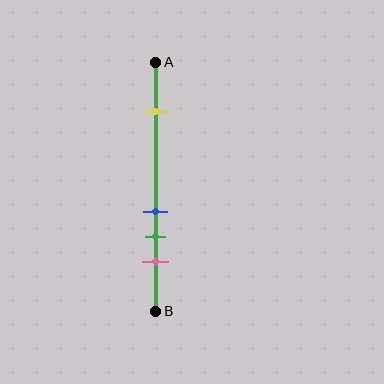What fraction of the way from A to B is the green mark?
The green mark is approximately 70% (0.7) of the way from A to B.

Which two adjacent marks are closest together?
The blue and green marks are the closest adjacent pair.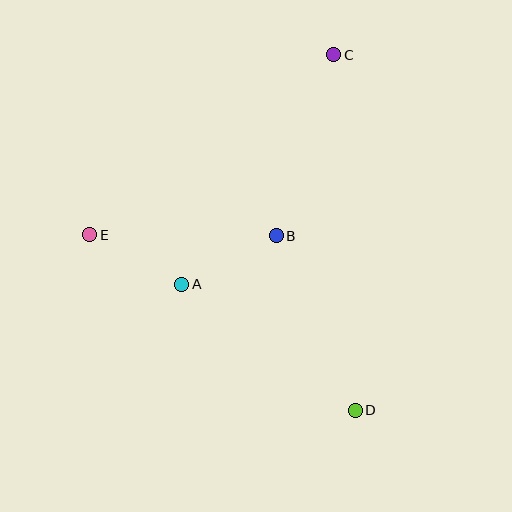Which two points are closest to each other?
Points A and E are closest to each other.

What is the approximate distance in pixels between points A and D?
The distance between A and D is approximately 214 pixels.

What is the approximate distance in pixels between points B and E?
The distance between B and E is approximately 186 pixels.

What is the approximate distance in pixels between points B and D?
The distance between B and D is approximately 192 pixels.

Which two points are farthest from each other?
Points C and D are farthest from each other.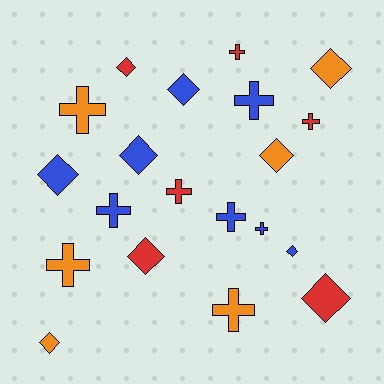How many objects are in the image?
There are 20 objects.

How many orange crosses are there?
There are 3 orange crosses.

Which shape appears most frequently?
Cross, with 10 objects.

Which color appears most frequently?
Blue, with 8 objects.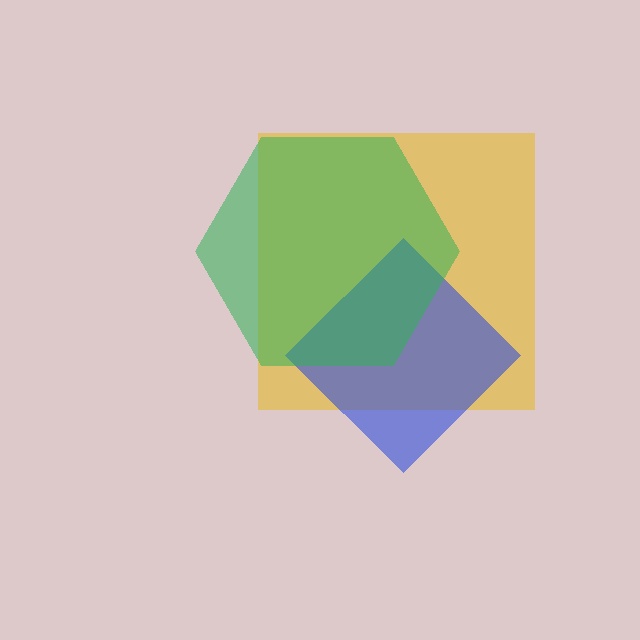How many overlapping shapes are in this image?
There are 3 overlapping shapes in the image.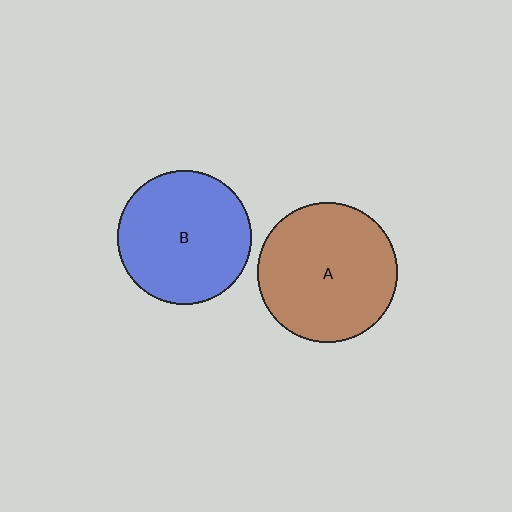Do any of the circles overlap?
No, none of the circles overlap.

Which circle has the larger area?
Circle A (brown).